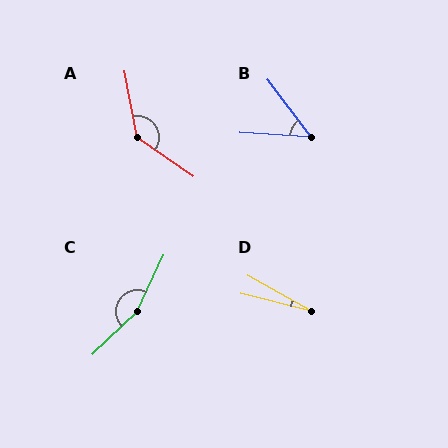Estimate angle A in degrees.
Approximately 136 degrees.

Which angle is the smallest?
D, at approximately 15 degrees.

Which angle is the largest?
C, at approximately 160 degrees.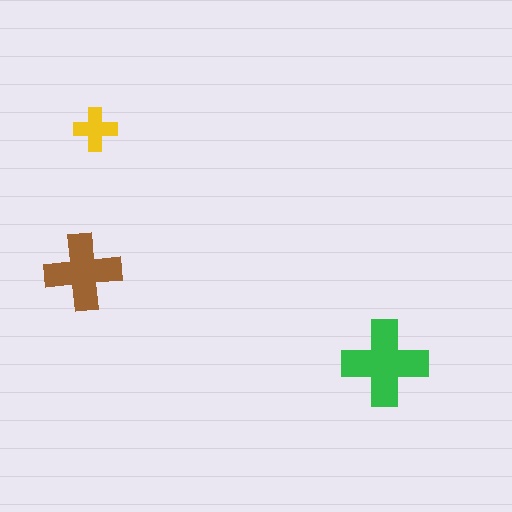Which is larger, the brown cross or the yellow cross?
The brown one.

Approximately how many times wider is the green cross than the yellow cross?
About 2 times wider.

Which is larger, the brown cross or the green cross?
The green one.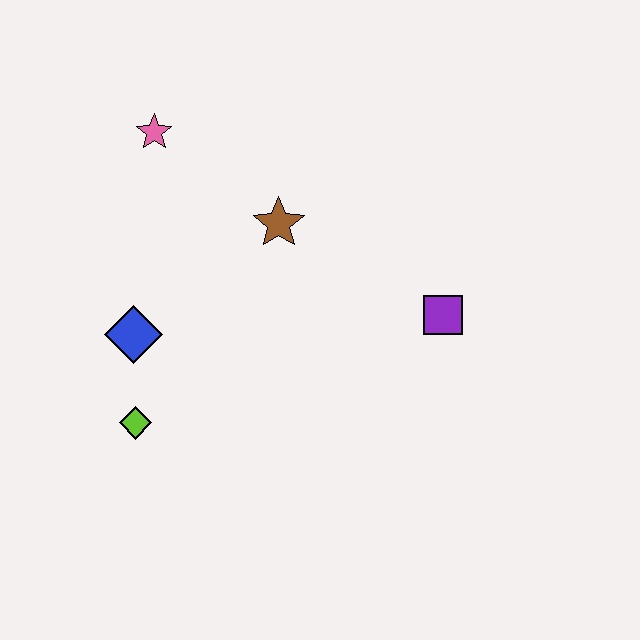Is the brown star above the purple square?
Yes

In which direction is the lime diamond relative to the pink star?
The lime diamond is below the pink star.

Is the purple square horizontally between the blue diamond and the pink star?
No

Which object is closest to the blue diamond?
The lime diamond is closest to the blue diamond.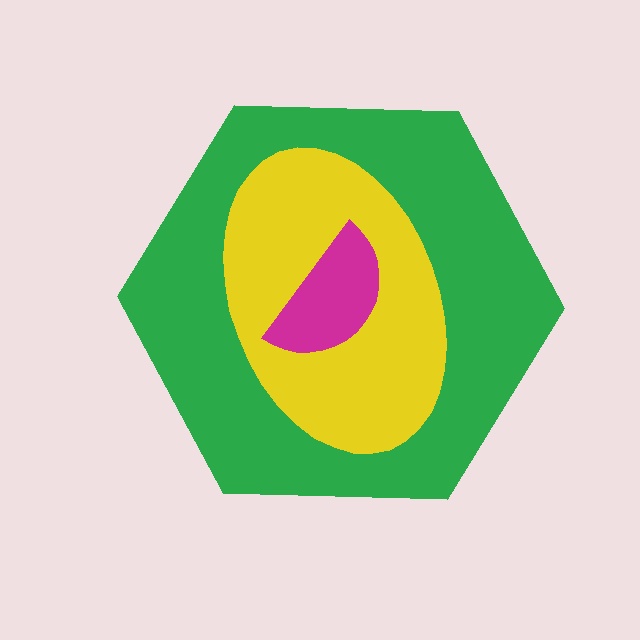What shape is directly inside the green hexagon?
The yellow ellipse.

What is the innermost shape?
The magenta semicircle.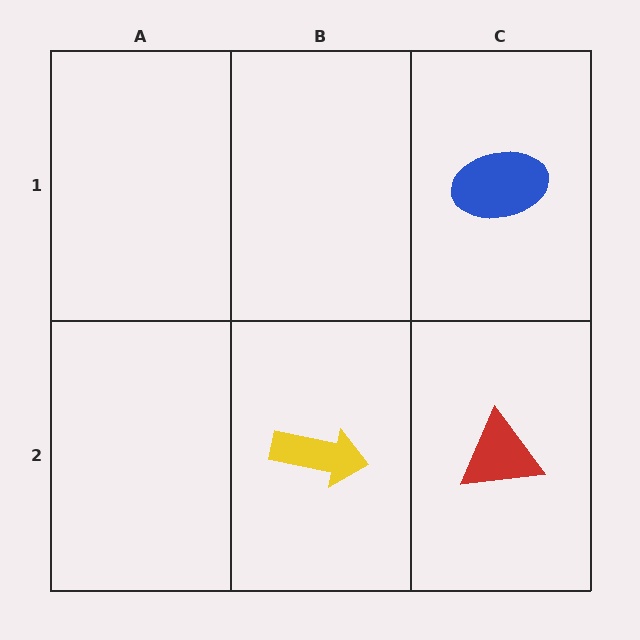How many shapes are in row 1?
1 shape.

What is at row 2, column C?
A red triangle.